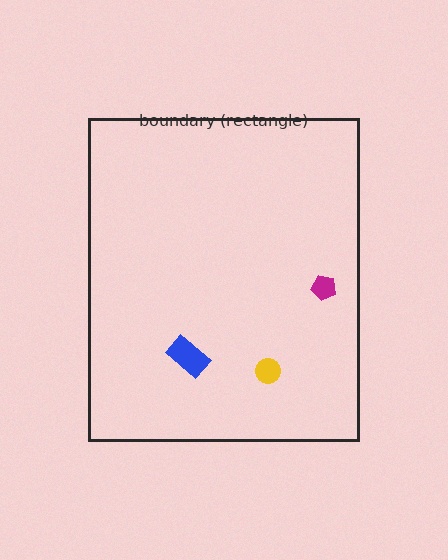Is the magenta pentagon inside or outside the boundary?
Inside.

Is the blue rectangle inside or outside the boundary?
Inside.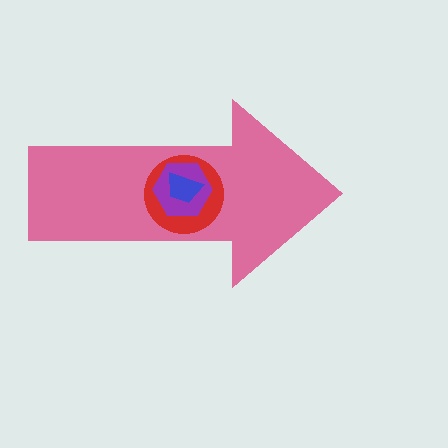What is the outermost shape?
The pink arrow.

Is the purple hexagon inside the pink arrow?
Yes.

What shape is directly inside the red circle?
The purple hexagon.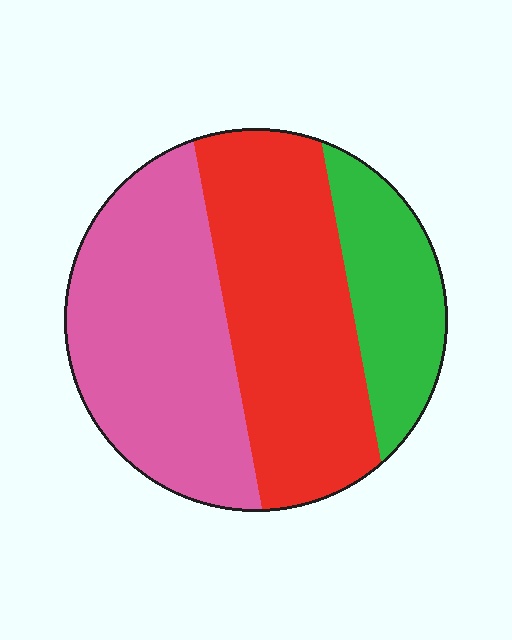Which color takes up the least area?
Green, at roughly 20%.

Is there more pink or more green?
Pink.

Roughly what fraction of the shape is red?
Red takes up about two fifths (2/5) of the shape.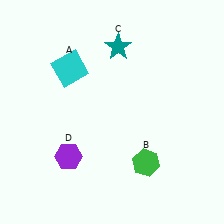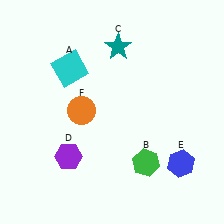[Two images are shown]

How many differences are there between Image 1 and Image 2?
There are 2 differences between the two images.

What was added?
A blue hexagon (E), an orange circle (F) were added in Image 2.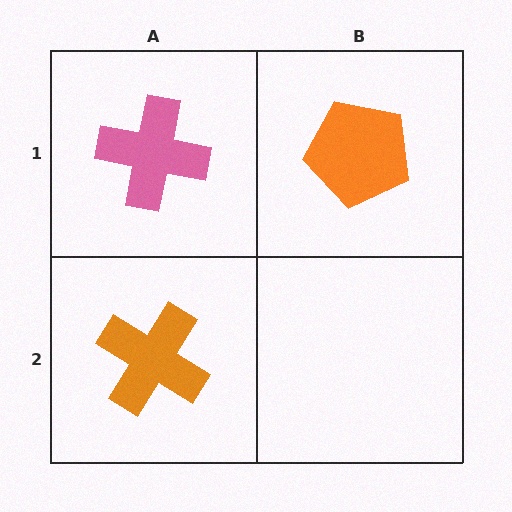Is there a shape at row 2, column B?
No, that cell is empty.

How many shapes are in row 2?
1 shape.